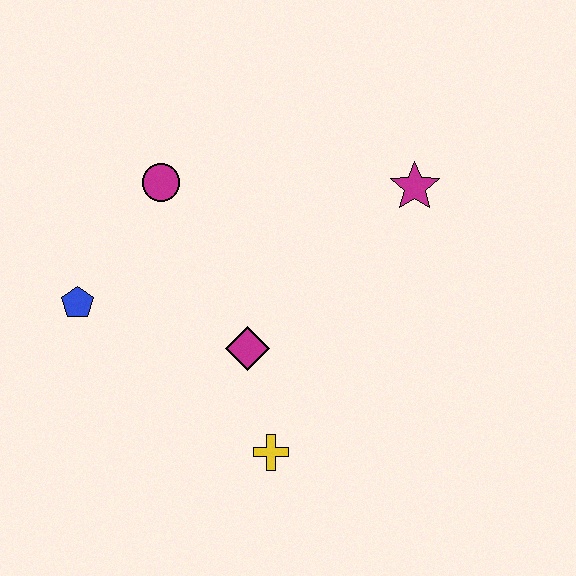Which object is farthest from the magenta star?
The blue pentagon is farthest from the magenta star.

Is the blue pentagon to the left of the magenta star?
Yes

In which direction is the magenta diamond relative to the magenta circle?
The magenta diamond is below the magenta circle.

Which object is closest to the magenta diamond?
The yellow cross is closest to the magenta diamond.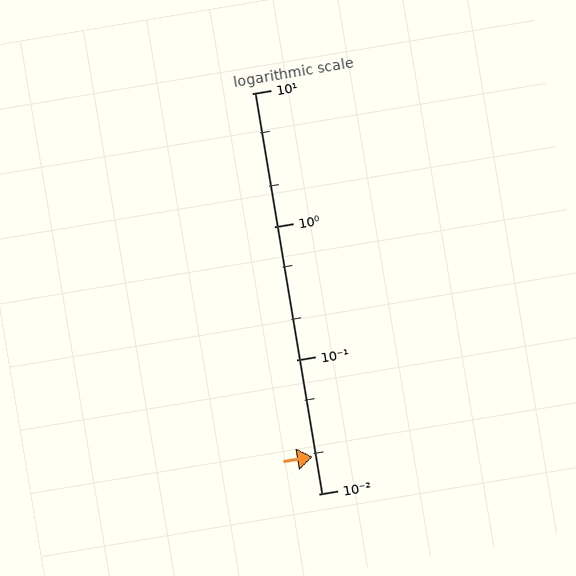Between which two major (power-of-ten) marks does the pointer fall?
The pointer is between 0.01 and 0.1.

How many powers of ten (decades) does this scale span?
The scale spans 3 decades, from 0.01 to 10.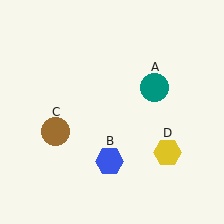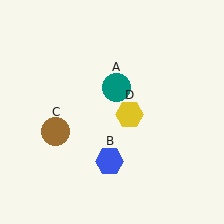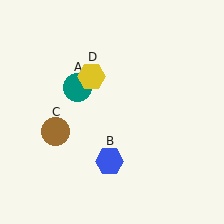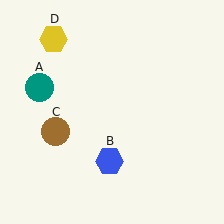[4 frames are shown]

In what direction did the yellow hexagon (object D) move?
The yellow hexagon (object D) moved up and to the left.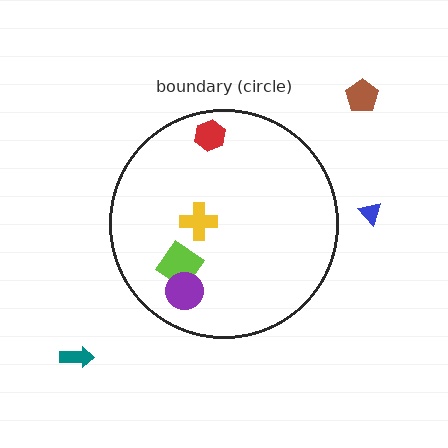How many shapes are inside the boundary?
4 inside, 3 outside.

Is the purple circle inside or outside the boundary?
Inside.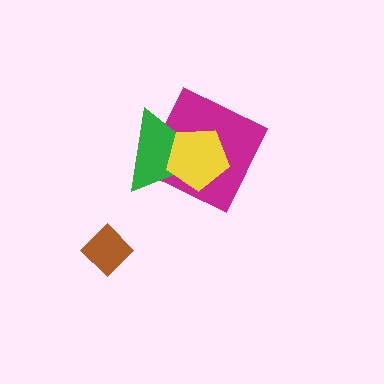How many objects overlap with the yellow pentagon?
2 objects overlap with the yellow pentagon.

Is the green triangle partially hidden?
Yes, it is partially covered by another shape.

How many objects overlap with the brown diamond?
0 objects overlap with the brown diamond.